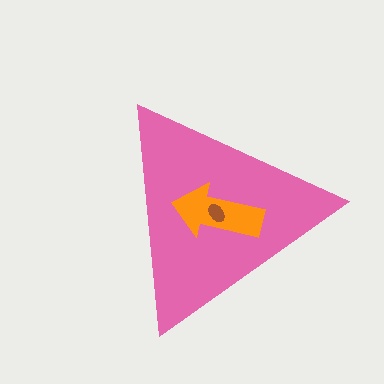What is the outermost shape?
The pink triangle.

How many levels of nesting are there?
3.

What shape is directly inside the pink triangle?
The orange arrow.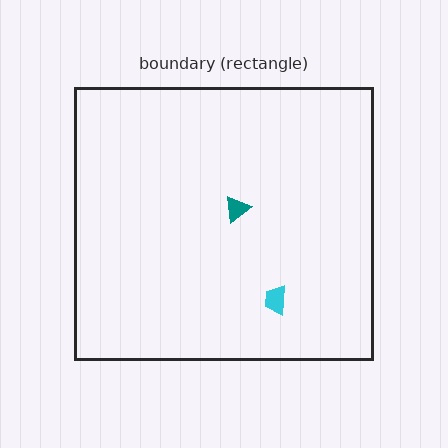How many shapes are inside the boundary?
2 inside, 0 outside.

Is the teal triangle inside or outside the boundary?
Inside.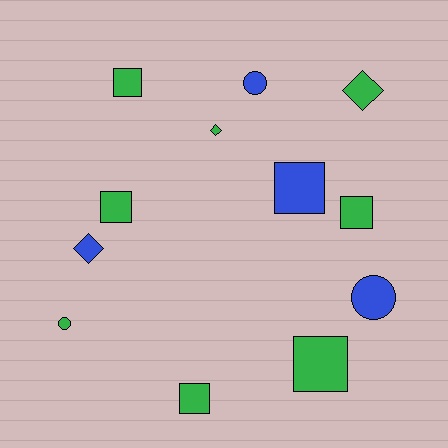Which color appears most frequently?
Green, with 8 objects.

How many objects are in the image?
There are 12 objects.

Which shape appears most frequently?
Square, with 6 objects.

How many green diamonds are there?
There are 2 green diamonds.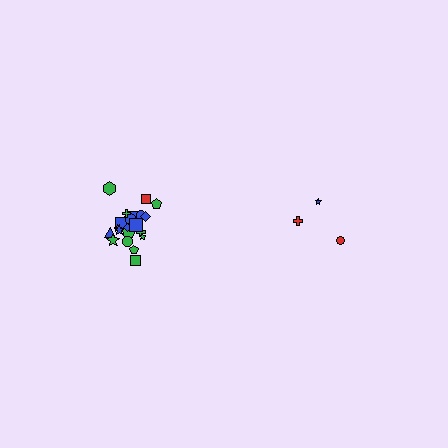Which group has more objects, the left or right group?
The left group.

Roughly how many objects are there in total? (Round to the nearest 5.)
Roughly 25 objects in total.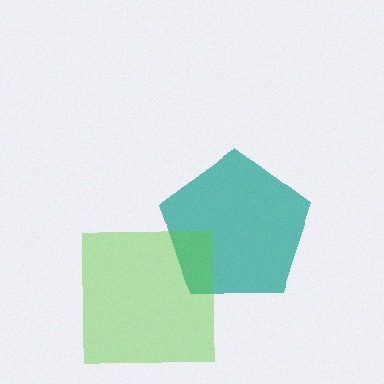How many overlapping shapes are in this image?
There are 2 overlapping shapes in the image.